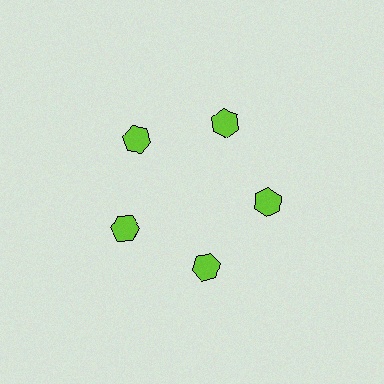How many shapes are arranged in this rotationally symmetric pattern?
There are 5 shapes, arranged in 5 groups of 1.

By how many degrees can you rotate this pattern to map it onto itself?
The pattern maps onto itself every 72 degrees of rotation.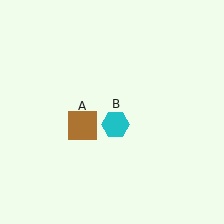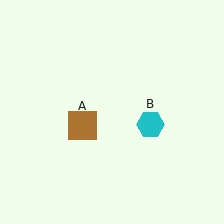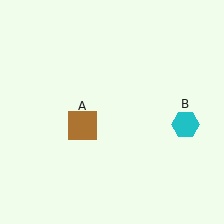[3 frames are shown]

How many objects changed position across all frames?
1 object changed position: cyan hexagon (object B).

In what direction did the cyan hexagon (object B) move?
The cyan hexagon (object B) moved right.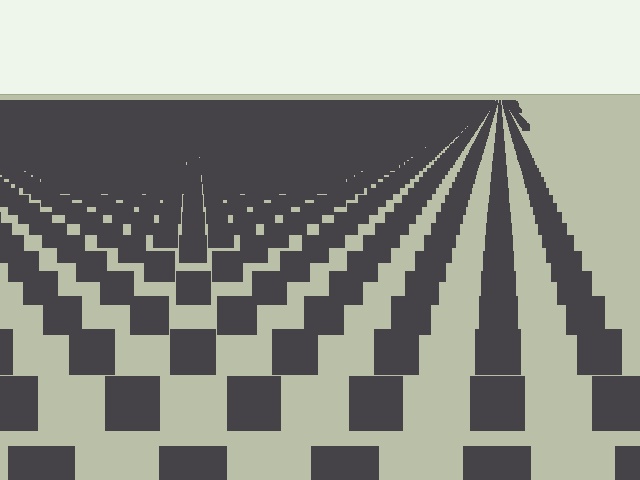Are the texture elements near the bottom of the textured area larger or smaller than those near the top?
Larger. Near the bottom, elements are closer to the viewer and appear at a bigger on-screen size.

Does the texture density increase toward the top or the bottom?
Density increases toward the top.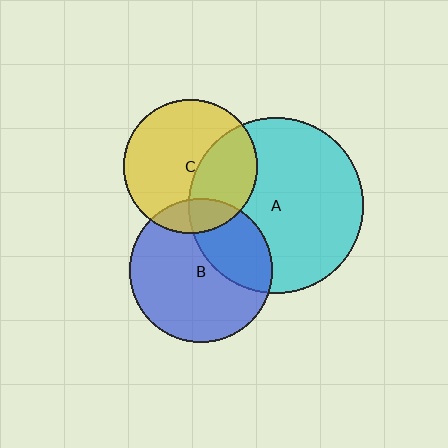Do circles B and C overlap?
Yes.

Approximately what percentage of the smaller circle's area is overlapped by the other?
Approximately 15%.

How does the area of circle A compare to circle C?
Approximately 1.7 times.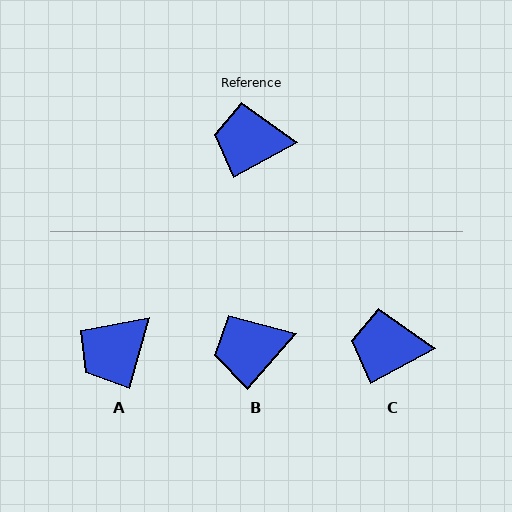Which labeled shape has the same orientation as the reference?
C.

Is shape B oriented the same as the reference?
No, it is off by about 20 degrees.